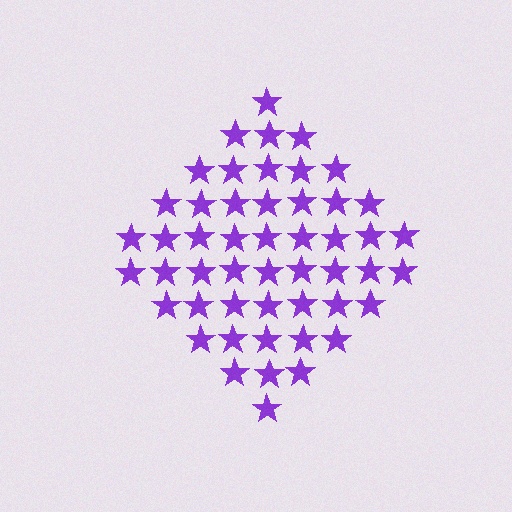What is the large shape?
The large shape is a diamond.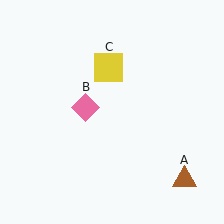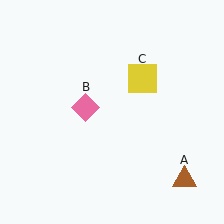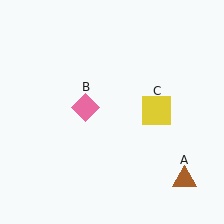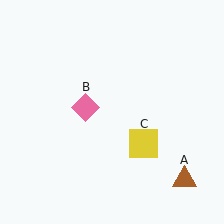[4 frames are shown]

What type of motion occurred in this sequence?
The yellow square (object C) rotated clockwise around the center of the scene.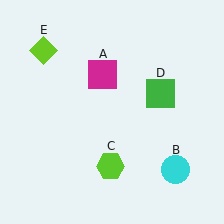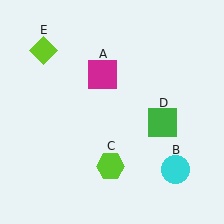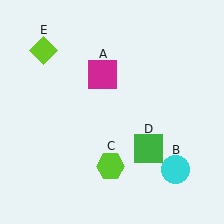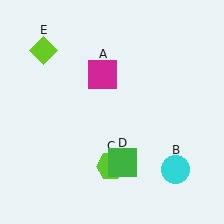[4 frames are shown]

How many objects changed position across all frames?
1 object changed position: green square (object D).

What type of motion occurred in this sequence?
The green square (object D) rotated clockwise around the center of the scene.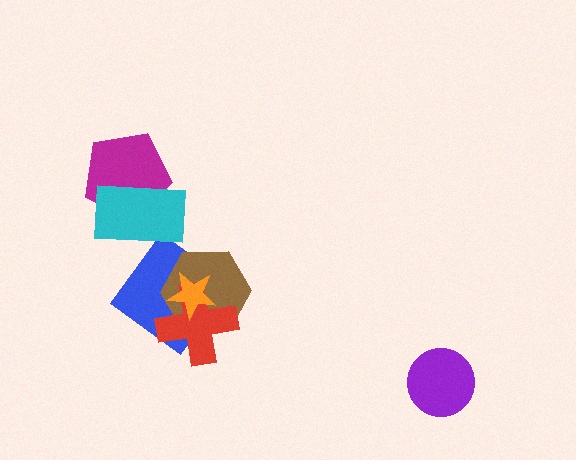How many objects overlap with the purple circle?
0 objects overlap with the purple circle.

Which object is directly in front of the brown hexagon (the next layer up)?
The red cross is directly in front of the brown hexagon.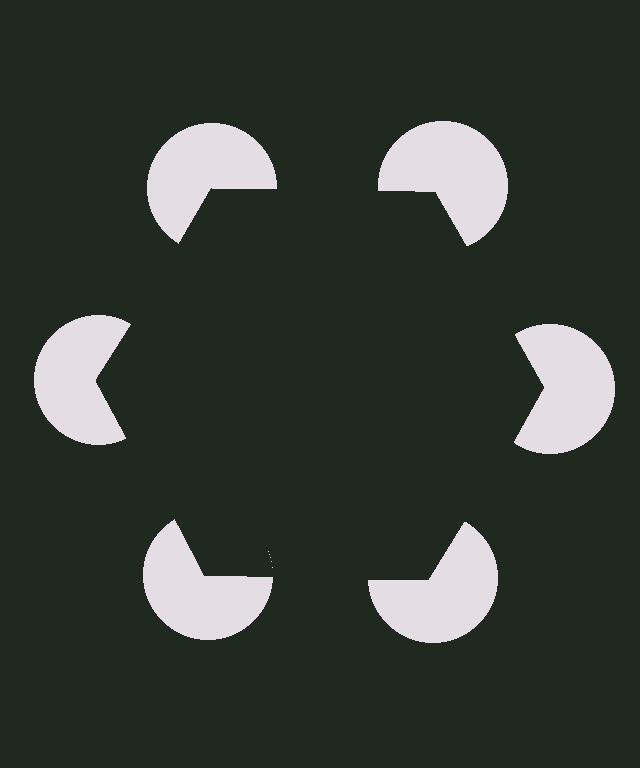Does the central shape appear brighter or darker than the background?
It typically appears slightly darker than the background, even though no actual brightness change is drawn.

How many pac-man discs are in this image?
There are 6 — one at each vertex of the illusory hexagon.